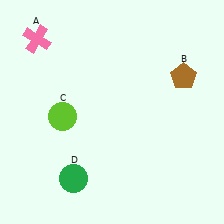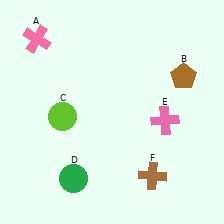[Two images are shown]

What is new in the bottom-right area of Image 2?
A brown cross (F) was added in the bottom-right area of Image 2.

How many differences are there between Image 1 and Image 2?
There are 2 differences between the two images.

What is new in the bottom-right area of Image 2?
A pink cross (E) was added in the bottom-right area of Image 2.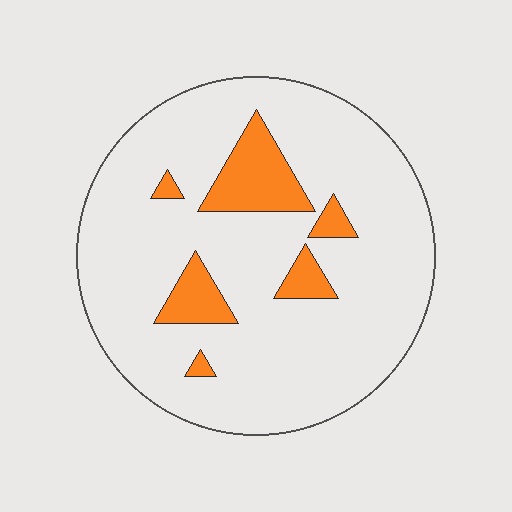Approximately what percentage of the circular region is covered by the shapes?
Approximately 15%.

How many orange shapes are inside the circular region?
6.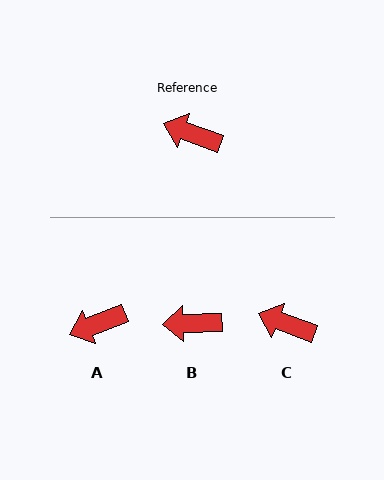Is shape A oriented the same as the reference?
No, it is off by about 42 degrees.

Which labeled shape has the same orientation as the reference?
C.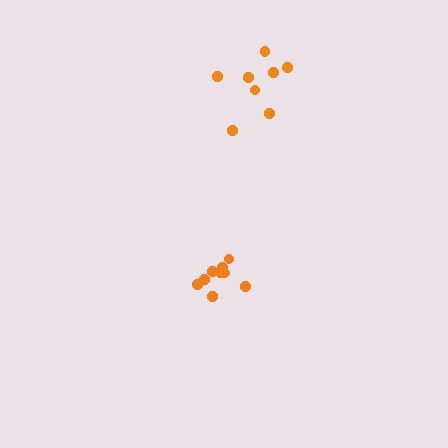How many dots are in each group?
Group 1: 9 dots, Group 2: 8 dots (17 total).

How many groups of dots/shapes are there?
There are 2 groups.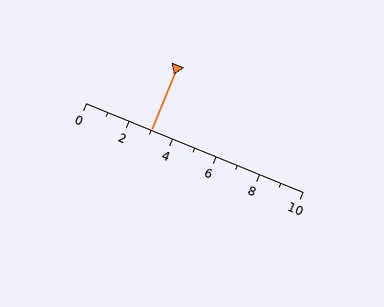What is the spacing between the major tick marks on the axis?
The major ticks are spaced 2 apart.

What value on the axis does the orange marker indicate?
The marker indicates approximately 3.